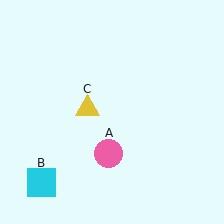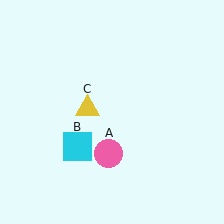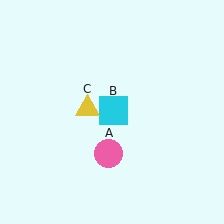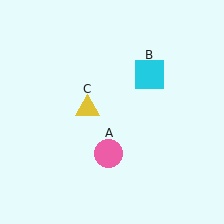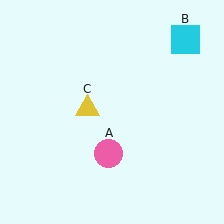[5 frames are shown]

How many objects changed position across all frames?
1 object changed position: cyan square (object B).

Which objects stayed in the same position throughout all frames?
Pink circle (object A) and yellow triangle (object C) remained stationary.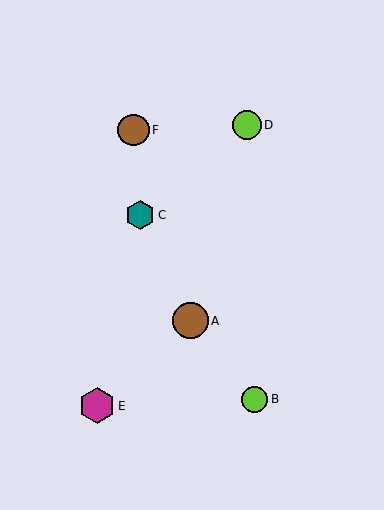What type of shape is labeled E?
Shape E is a magenta hexagon.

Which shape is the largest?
The brown circle (labeled A) is the largest.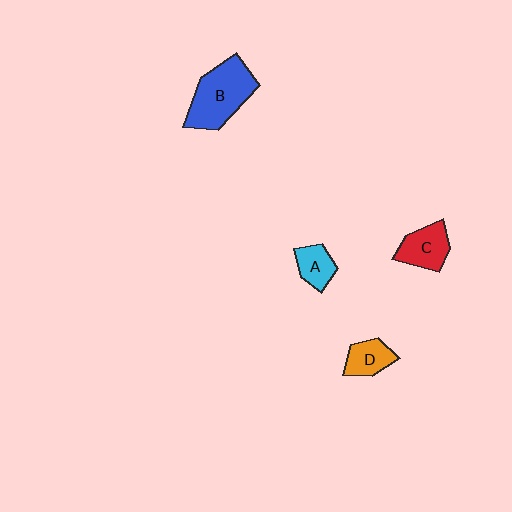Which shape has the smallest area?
Shape A (cyan).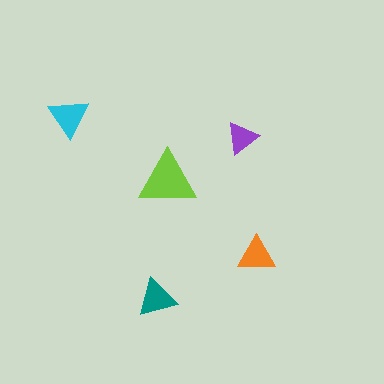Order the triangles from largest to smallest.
the lime one, the cyan one, the teal one, the orange one, the purple one.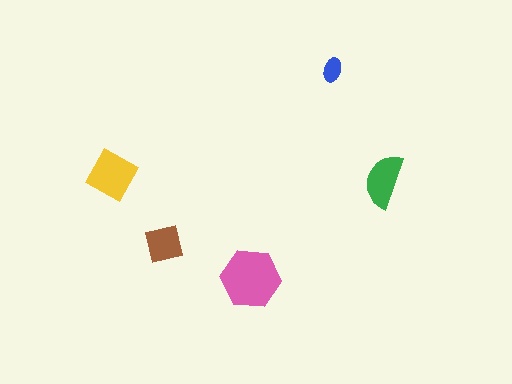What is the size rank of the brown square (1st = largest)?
4th.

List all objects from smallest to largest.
The blue ellipse, the brown square, the green semicircle, the yellow square, the pink hexagon.